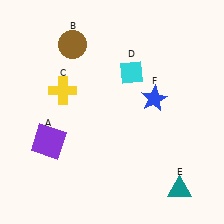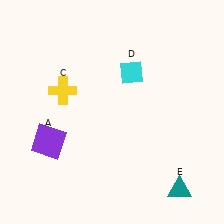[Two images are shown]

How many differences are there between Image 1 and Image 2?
There are 2 differences between the two images.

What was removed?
The blue star (F), the brown circle (B) were removed in Image 2.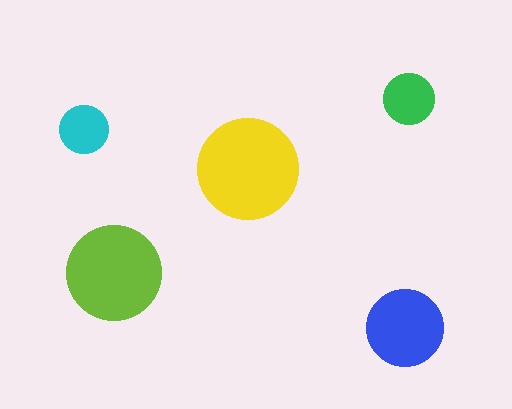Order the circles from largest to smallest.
the yellow one, the lime one, the blue one, the green one, the cyan one.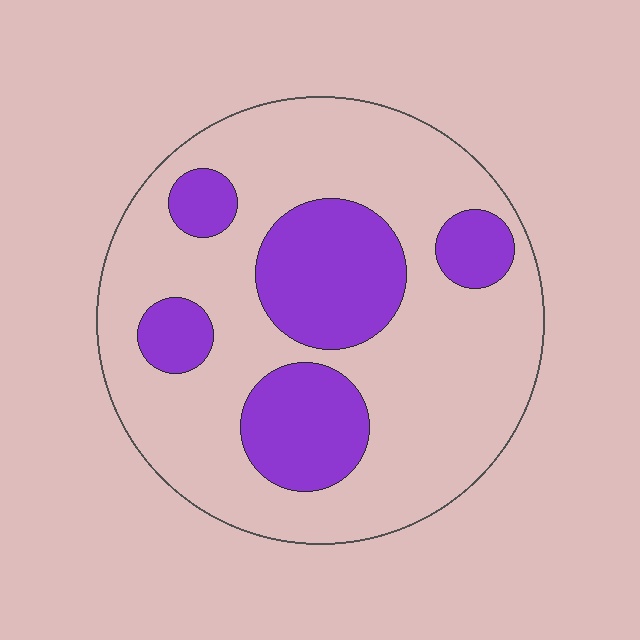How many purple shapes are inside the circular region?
5.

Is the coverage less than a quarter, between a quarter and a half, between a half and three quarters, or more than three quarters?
Between a quarter and a half.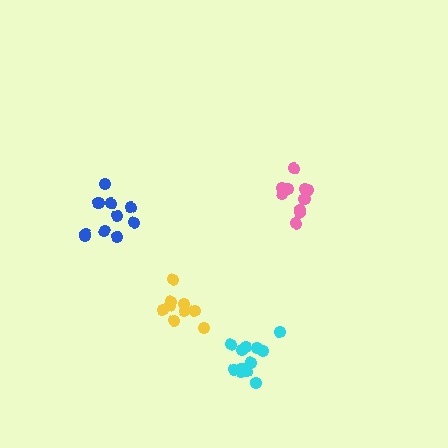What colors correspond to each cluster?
The clusters are colored: blue, pink, cyan, yellow.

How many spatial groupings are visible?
There are 4 spatial groupings.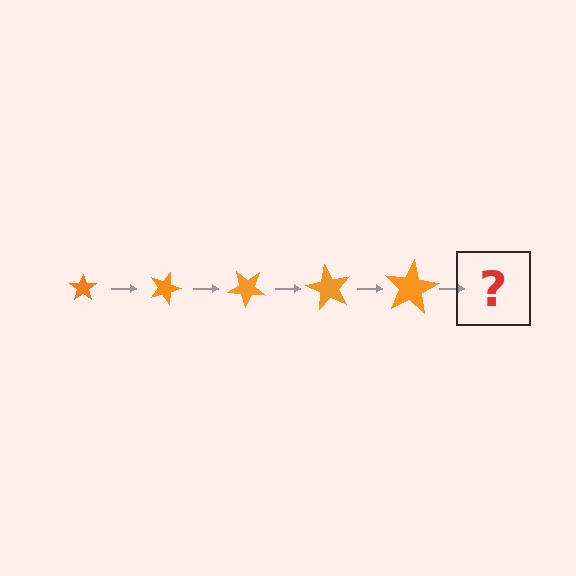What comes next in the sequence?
The next element should be a star, larger than the previous one and rotated 100 degrees from the start.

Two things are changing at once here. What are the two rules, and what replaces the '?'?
The two rules are that the star grows larger each step and it rotates 20 degrees each step. The '?' should be a star, larger than the previous one and rotated 100 degrees from the start.